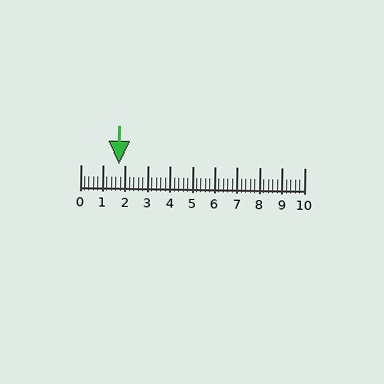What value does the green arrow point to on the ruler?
The green arrow points to approximately 1.7.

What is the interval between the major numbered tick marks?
The major tick marks are spaced 1 units apart.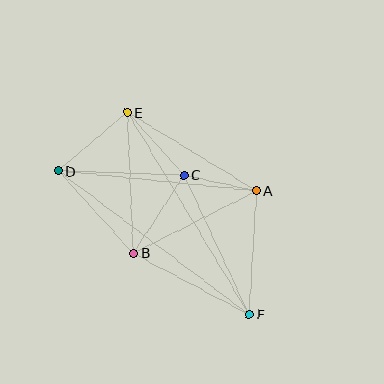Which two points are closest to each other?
Points A and C are closest to each other.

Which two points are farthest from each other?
Points D and F are farthest from each other.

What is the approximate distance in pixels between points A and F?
The distance between A and F is approximately 124 pixels.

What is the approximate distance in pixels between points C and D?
The distance between C and D is approximately 126 pixels.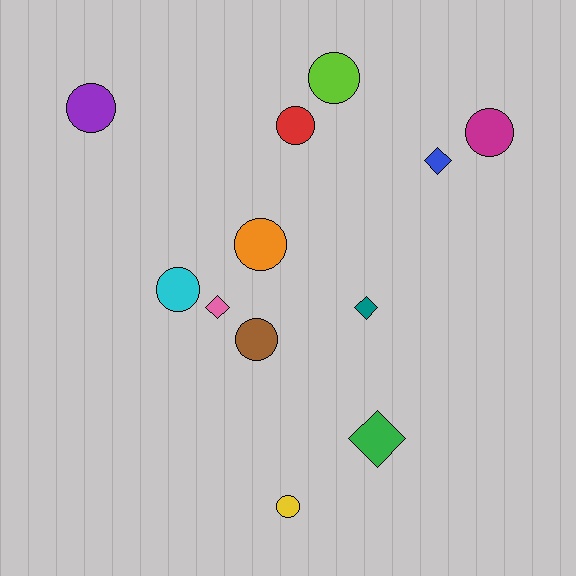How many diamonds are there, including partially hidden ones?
There are 4 diamonds.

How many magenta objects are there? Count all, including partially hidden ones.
There is 1 magenta object.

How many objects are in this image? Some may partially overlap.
There are 12 objects.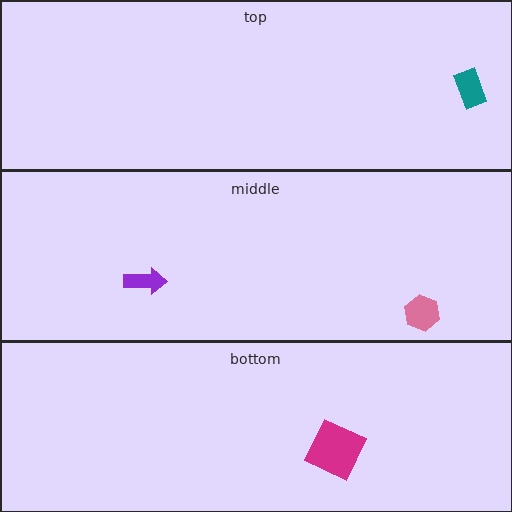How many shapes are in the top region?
1.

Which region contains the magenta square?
The bottom region.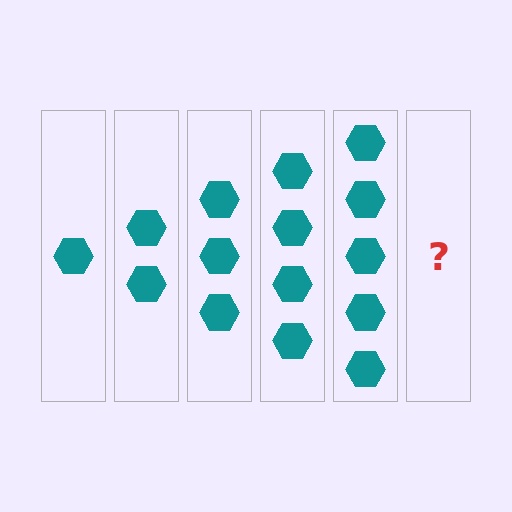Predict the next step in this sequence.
The next step is 6 hexagons.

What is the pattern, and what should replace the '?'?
The pattern is that each step adds one more hexagon. The '?' should be 6 hexagons.